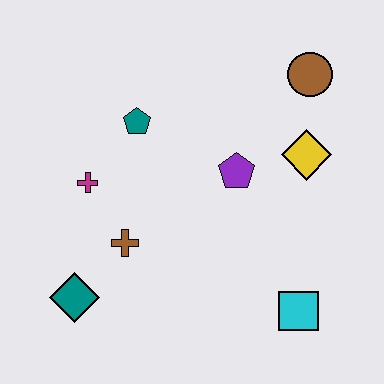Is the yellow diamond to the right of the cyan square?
Yes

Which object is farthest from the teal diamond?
The brown circle is farthest from the teal diamond.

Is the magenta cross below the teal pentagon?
Yes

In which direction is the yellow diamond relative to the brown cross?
The yellow diamond is to the right of the brown cross.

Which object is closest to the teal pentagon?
The magenta cross is closest to the teal pentagon.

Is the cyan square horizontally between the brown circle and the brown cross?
Yes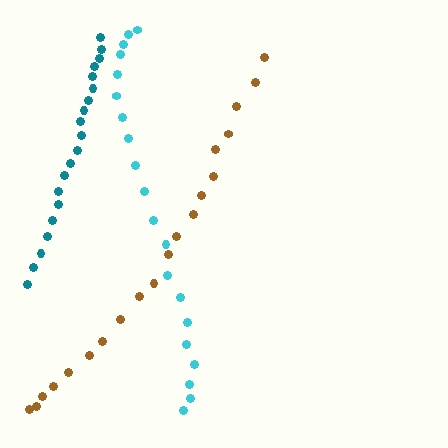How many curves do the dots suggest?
There are 3 distinct paths.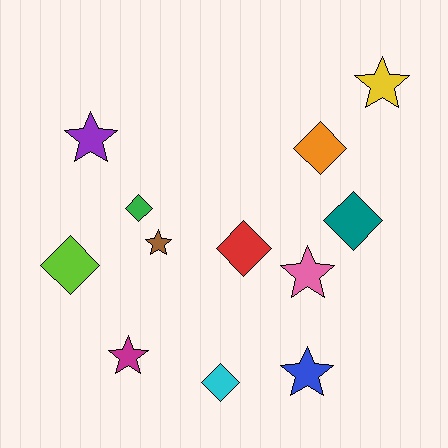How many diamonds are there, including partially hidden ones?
There are 6 diamonds.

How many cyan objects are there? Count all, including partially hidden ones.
There is 1 cyan object.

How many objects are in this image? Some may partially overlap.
There are 12 objects.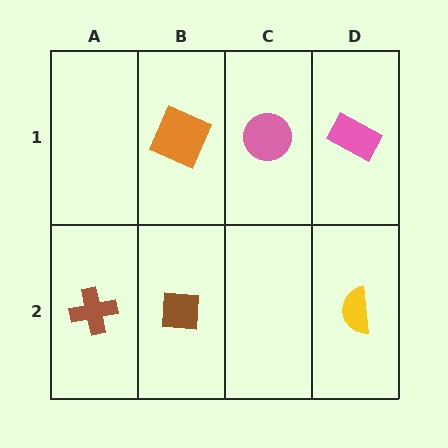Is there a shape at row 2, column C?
No, that cell is empty.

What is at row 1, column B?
An orange square.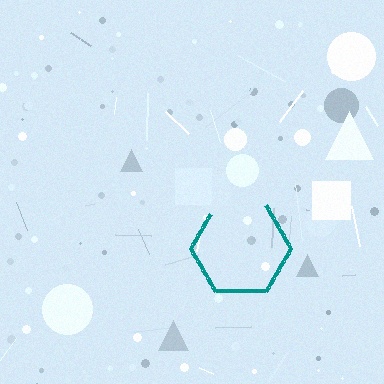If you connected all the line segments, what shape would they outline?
They would outline a hexagon.